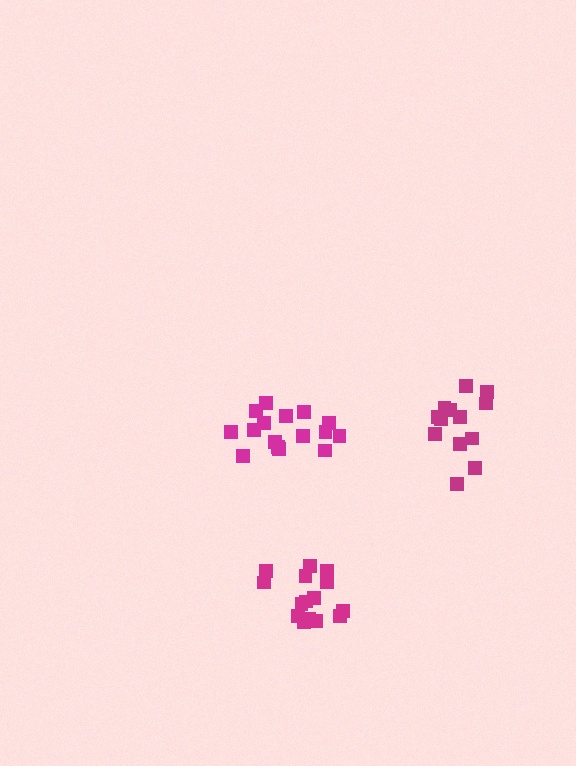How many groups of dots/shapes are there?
There are 3 groups.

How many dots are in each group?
Group 1: 13 dots, Group 2: 16 dots, Group 3: 15 dots (44 total).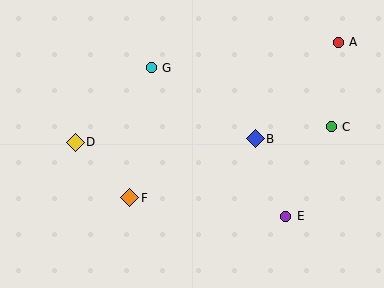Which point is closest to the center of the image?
Point B at (255, 139) is closest to the center.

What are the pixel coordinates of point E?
Point E is at (286, 216).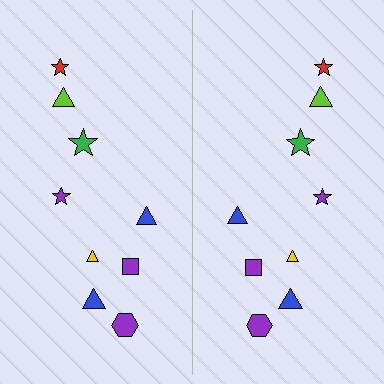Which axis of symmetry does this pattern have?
The pattern has a vertical axis of symmetry running through the center of the image.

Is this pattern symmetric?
Yes, this pattern has bilateral (reflection) symmetry.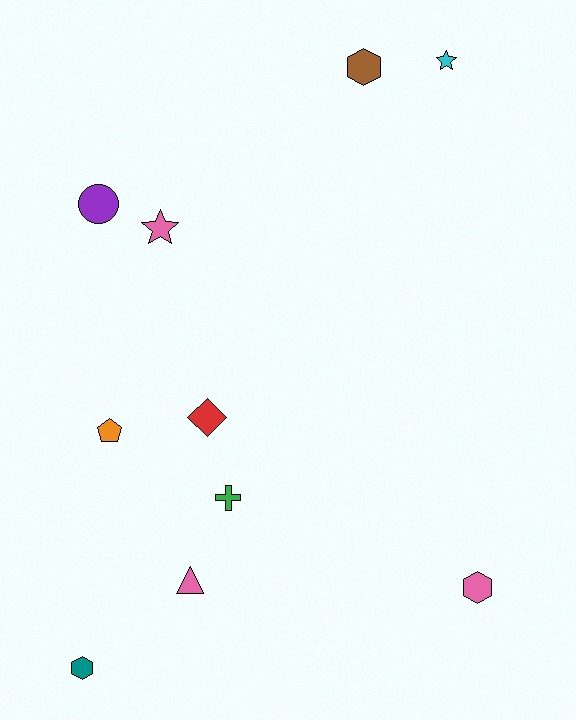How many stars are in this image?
There are 2 stars.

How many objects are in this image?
There are 10 objects.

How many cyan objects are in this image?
There is 1 cyan object.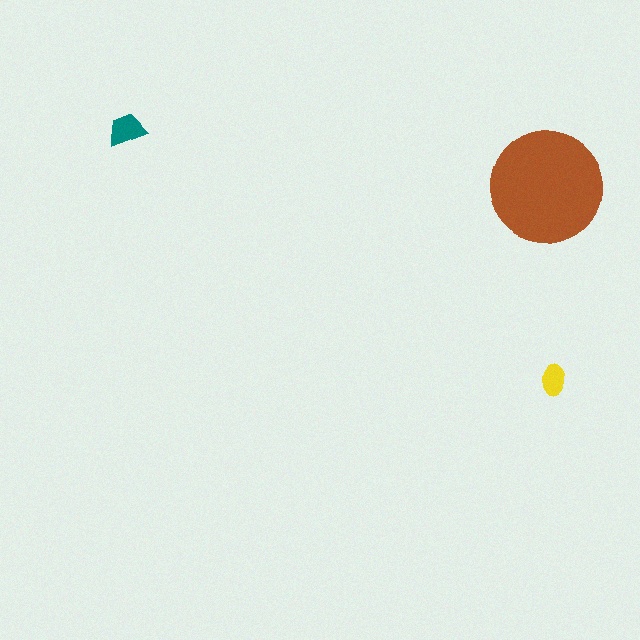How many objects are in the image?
There are 3 objects in the image.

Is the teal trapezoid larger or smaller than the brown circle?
Smaller.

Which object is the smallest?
The yellow ellipse.